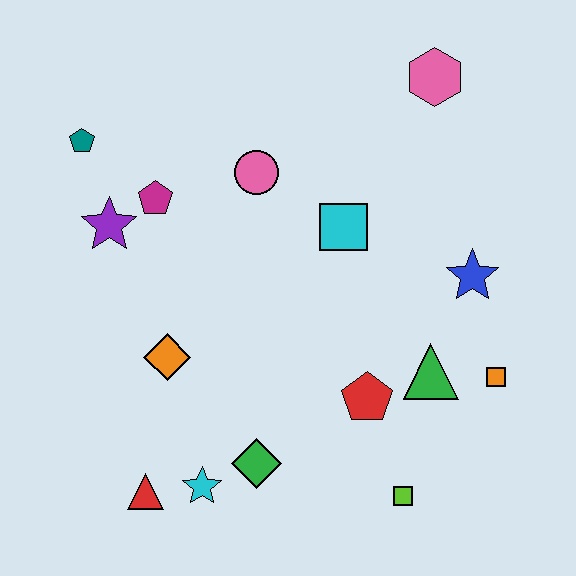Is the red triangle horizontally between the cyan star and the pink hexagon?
No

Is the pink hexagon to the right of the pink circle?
Yes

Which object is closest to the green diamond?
The cyan star is closest to the green diamond.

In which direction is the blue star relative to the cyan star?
The blue star is to the right of the cyan star.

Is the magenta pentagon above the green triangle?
Yes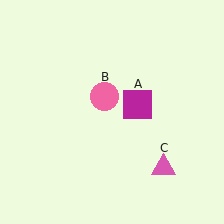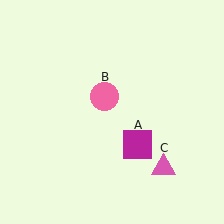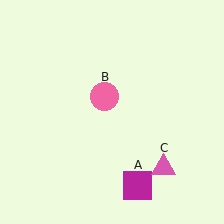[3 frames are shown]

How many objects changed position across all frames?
1 object changed position: magenta square (object A).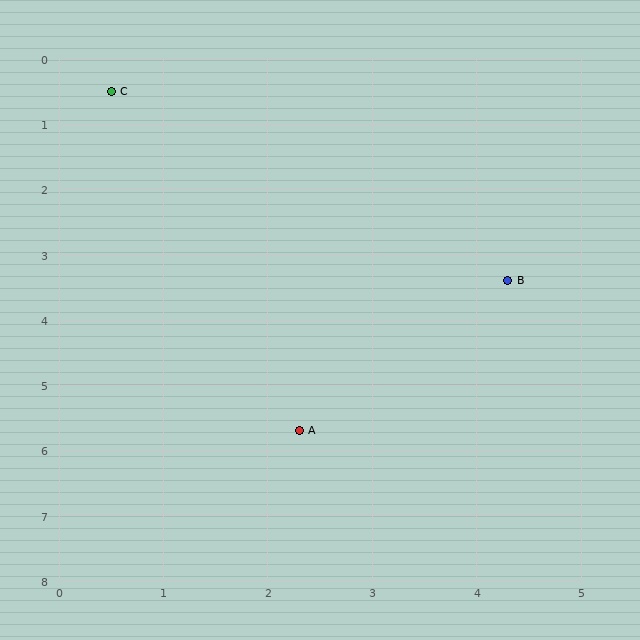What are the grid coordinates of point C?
Point C is at approximately (0.5, 0.5).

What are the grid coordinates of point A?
Point A is at approximately (2.3, 5.7).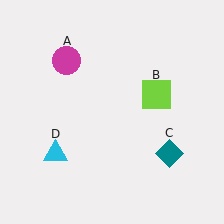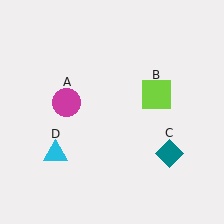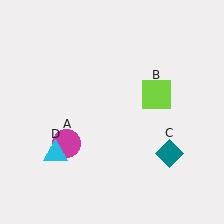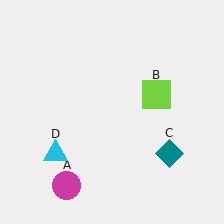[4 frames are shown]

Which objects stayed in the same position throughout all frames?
Lime square (object B) and teal diamond (object C) and cyan triangle (object D) remained stationary.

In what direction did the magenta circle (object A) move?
The magenta circle (object A) moved down.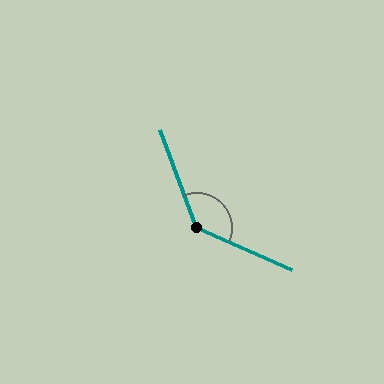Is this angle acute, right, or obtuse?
It is obtuse.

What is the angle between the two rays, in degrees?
Approximately 134 degrees.